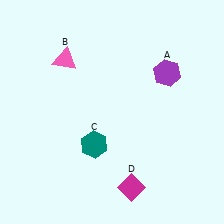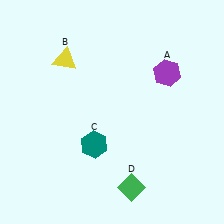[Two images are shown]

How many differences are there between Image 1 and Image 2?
There are 2 differences between the two images.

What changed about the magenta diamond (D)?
In Image 1, D is magenta. In Image 2, it changed to green.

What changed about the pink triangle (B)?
In Image 1, B is pink. In Image 2, it changed to yellow.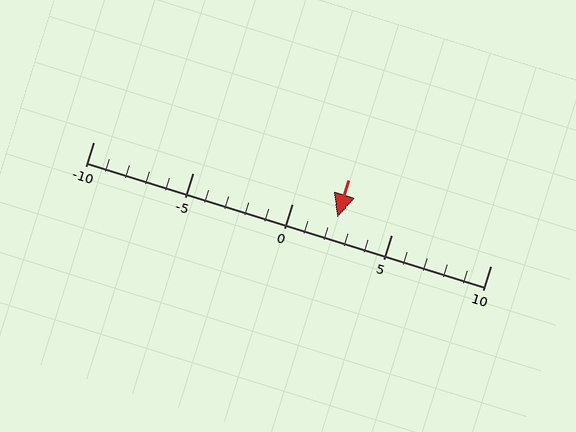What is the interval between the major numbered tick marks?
The major tick marks are spaced 5 units apart.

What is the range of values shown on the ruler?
The ruler shows values from -10 to 10.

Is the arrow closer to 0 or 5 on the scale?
The arrow is closer to 0.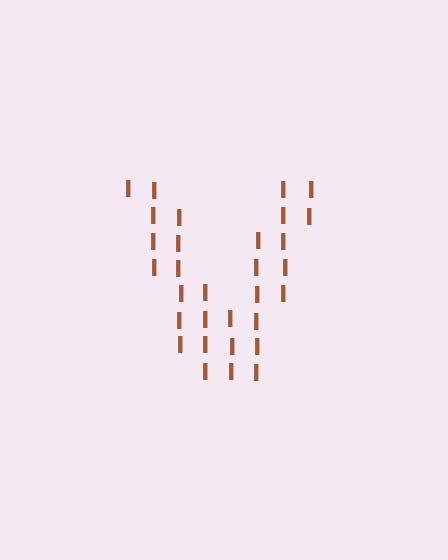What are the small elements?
The small elements are letter I's.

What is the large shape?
The large shape is the letter V.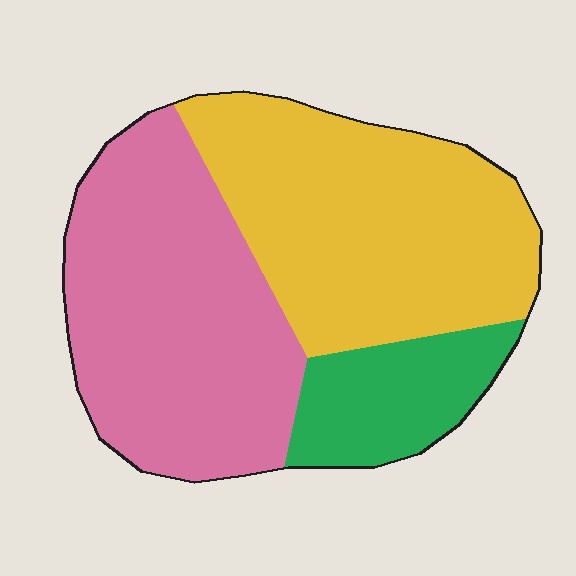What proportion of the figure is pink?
Pink takes up about two fifths (2/5) of the figure.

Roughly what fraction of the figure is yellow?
Yellow covers around 40% of the figure.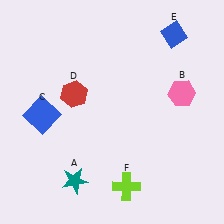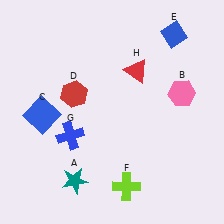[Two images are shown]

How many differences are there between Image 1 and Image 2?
There are 2 differences between the two images.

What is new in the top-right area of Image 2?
A red triangle (H) was added in the top-right area of Image 2.